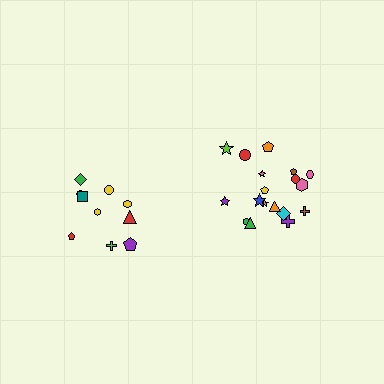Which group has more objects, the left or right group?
The right group.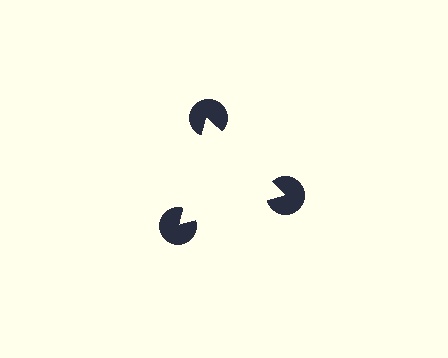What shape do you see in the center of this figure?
An illusory triangle — its edges are inferred from the aligned wedge cuts in the pac-man discs, not physically drawn.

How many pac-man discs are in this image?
There are 3 — one at each vertex of the illusory triangle.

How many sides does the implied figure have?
3 sides.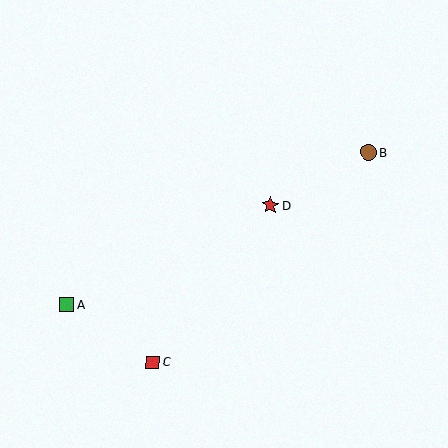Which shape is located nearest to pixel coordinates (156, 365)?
The red square (labeled C) at (153, 363) is nearest to that location.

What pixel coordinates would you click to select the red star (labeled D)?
Click at (270, 205) to select the red star D.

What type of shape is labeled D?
Shape D is a red star.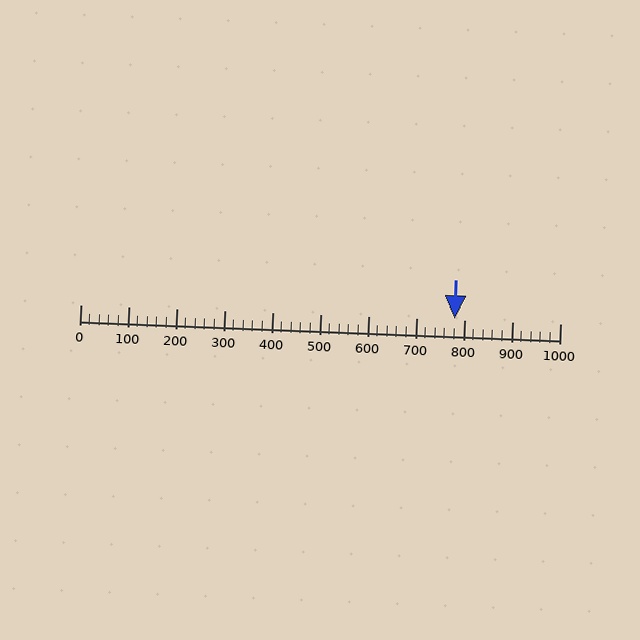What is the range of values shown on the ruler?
The ruler shows values from 0 to 1000.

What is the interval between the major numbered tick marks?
The major tick marks are spaced 100 units apart.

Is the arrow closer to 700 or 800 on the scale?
The arrow is closer to 800.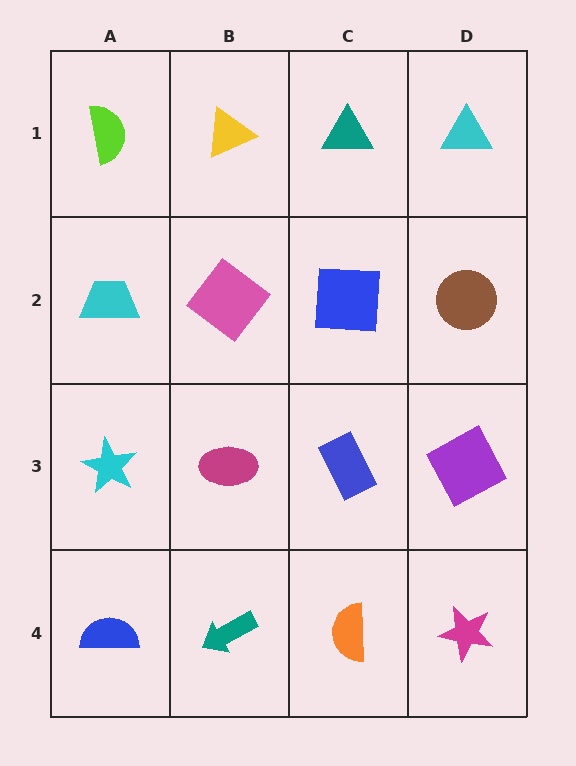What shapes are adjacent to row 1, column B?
A pink diamond (row 2, column B), a lime semicircle (row 1, column A), a teal triangle (row 1, column C).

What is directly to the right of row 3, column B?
A blue rectangle.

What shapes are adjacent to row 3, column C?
A blue square (row 2, column C), an orange semicircle (row 4, column C), a magenta ellipse (row 3, column B), a purple square (row 3, column D).